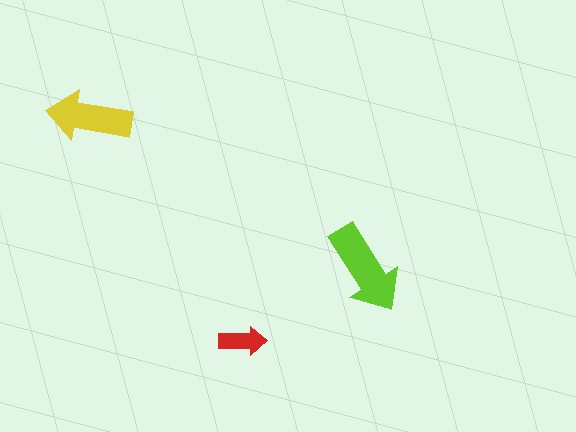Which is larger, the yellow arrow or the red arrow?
The yellow one.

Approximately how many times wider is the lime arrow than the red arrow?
About 2 times wider.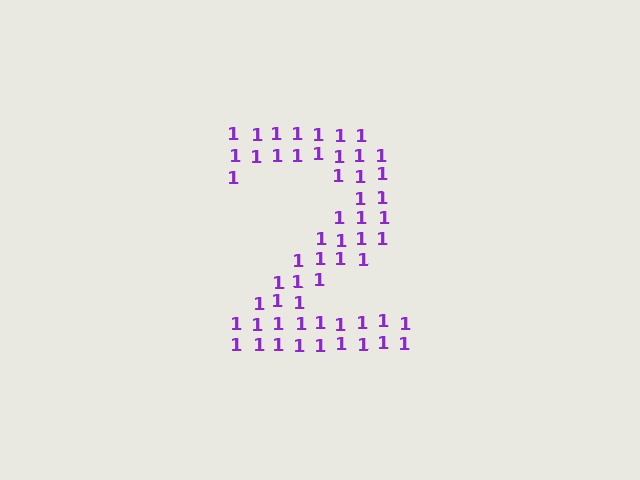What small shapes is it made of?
It is made of small digit 1's.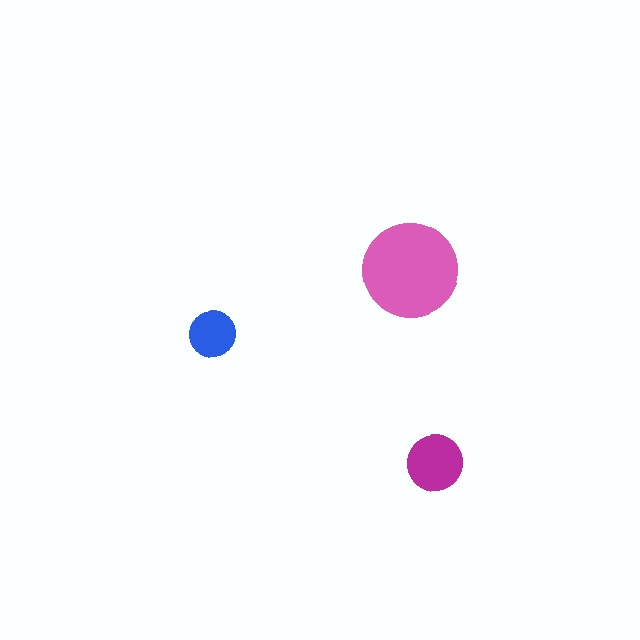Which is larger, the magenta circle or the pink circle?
The pink one.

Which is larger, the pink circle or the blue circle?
The pink one.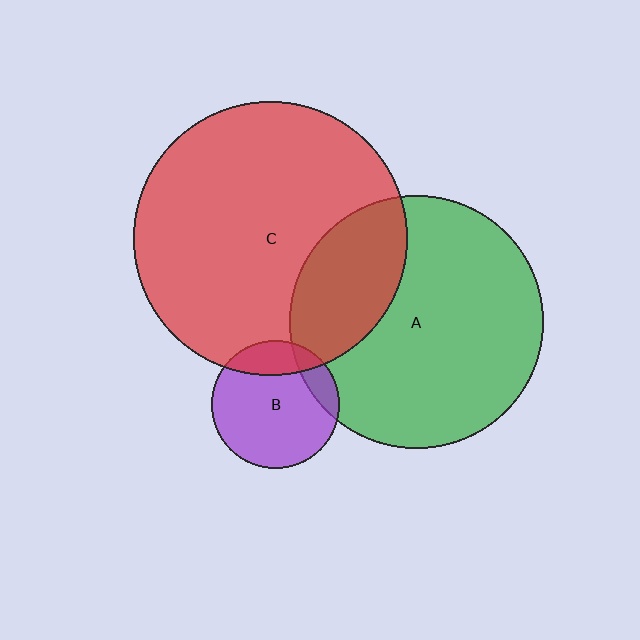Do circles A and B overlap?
Yes.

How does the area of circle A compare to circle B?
Approximately 3.9 times.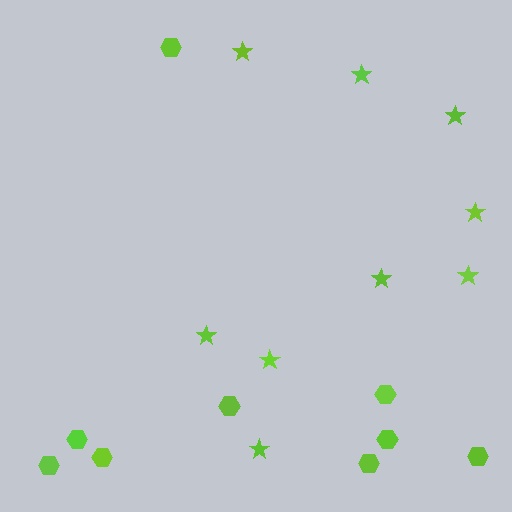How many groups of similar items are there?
There are 2 groups: one group of stars (9) and one group of hexagons (9).